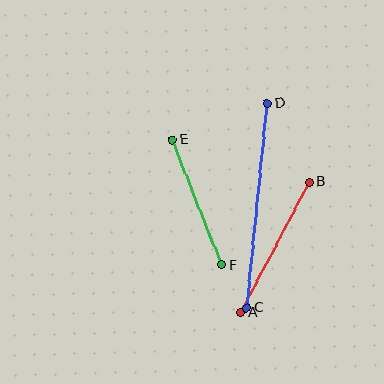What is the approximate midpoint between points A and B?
The midpoint is at approximately (275, 247) pixels.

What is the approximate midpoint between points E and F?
The midpoint is at approximately (197, 202) pixels.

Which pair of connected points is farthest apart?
Points C and D are farthest apart.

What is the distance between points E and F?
The distance is approximately 134 pixels.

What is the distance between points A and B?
The distance is approximately 147 pixels.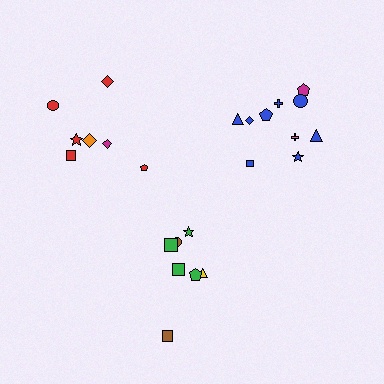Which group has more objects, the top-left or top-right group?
The top-right group.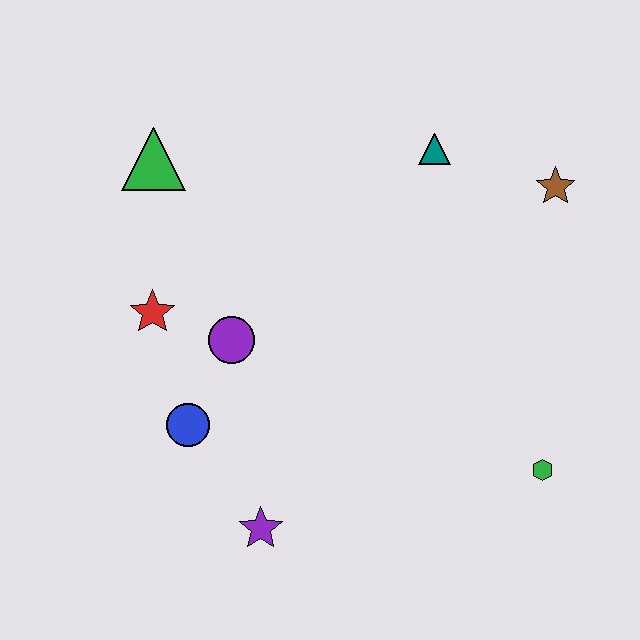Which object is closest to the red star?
The purple circle is closest to the red star.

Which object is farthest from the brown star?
The purple star is farthest from the brown star.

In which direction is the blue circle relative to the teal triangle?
The blue circle is below the teal triangle.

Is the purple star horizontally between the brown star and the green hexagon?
No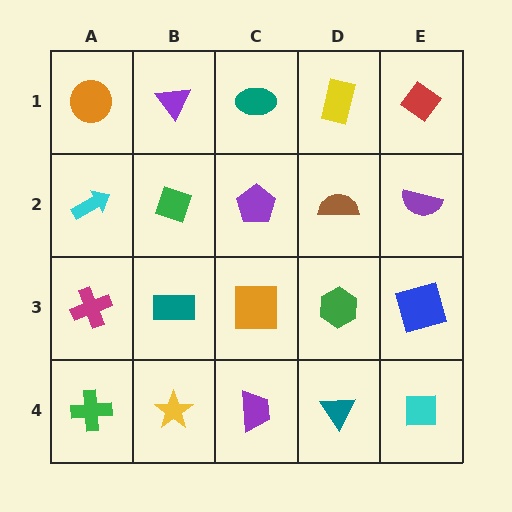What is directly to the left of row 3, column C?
A teal rectangle.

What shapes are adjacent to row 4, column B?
A teal rectangle (row 3, column B), a green cross (row 4, column A), a purple trapezoid (row 4, column C).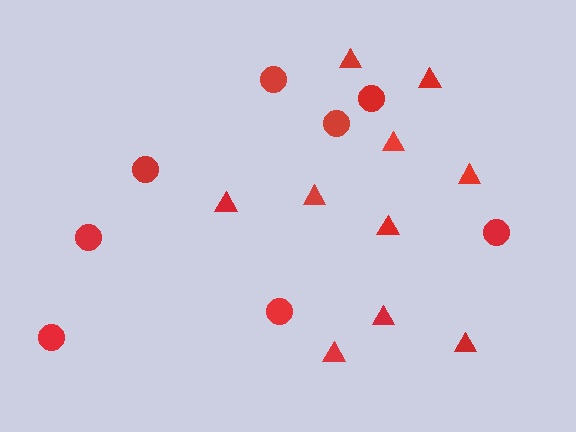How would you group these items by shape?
There are 2 groups: one group of circles (8) and one group of triangles (10).